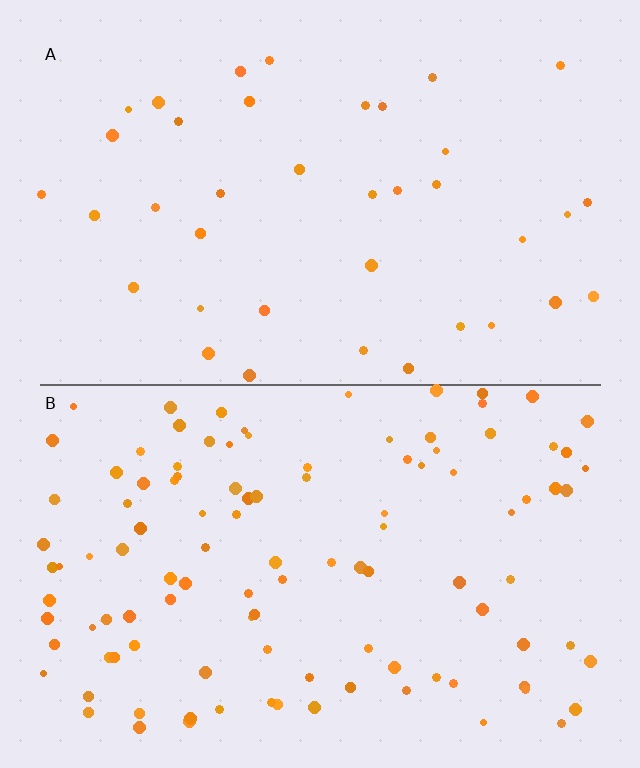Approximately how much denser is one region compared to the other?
Approximately 2.9× — region B over region A.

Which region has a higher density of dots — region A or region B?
B (the bottom).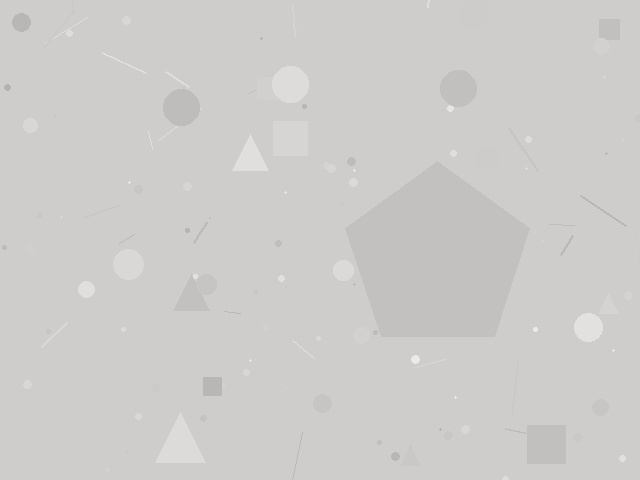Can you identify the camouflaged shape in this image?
The camouflaged shape is a pentagon.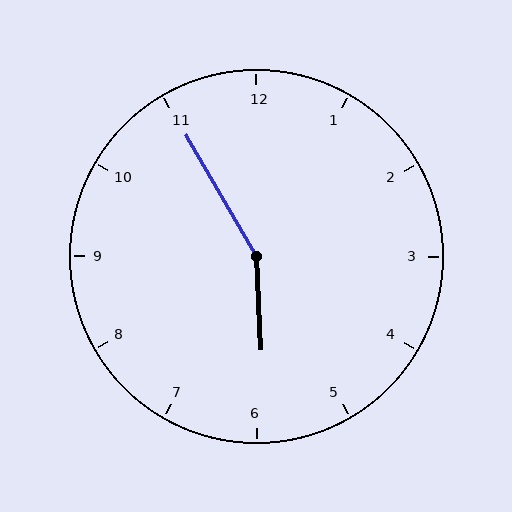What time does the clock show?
5:55.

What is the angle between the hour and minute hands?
Approximately 152 degrees.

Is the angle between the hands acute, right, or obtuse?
It is obtuse.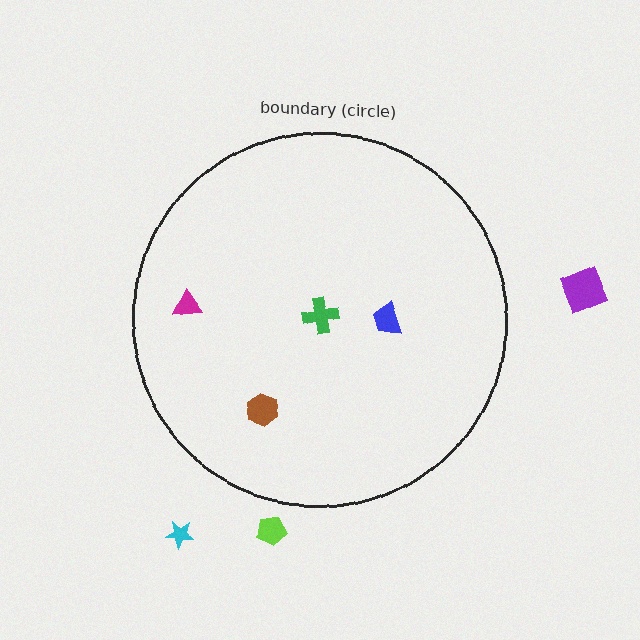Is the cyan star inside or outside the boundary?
Outside.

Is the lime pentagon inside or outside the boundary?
Outside.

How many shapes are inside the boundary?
4 inside, 3 outside.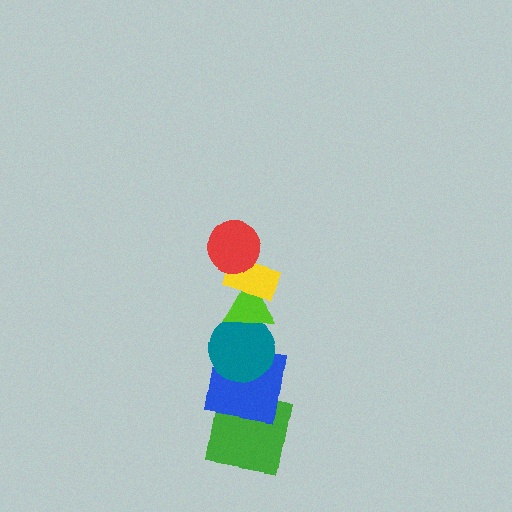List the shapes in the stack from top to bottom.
From top to bottom: the red circle, the yellow rectangle, the lime triangle, the teal circle, the blue square, the green square.